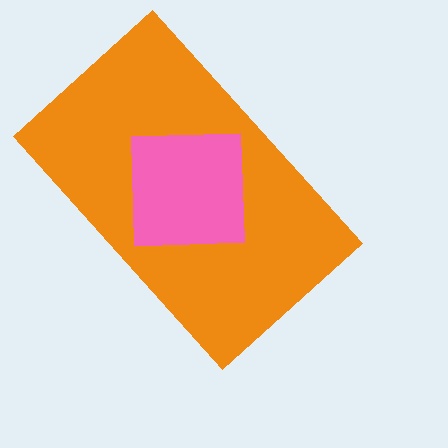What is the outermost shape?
The orange rectangle.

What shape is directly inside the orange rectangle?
The pink square.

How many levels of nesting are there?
2.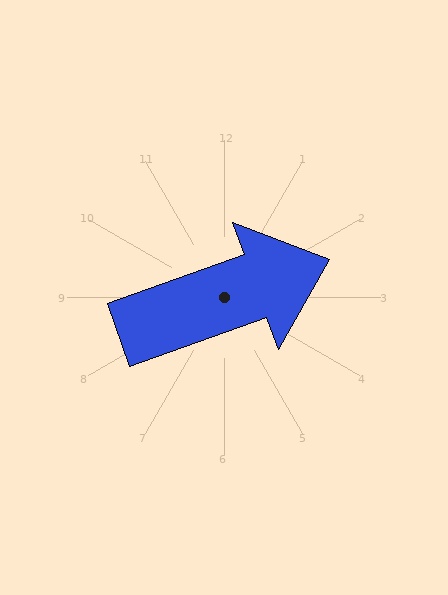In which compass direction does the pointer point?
East.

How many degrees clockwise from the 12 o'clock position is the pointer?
Approximately 70 degrees.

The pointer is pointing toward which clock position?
Roughly 2 o'clock.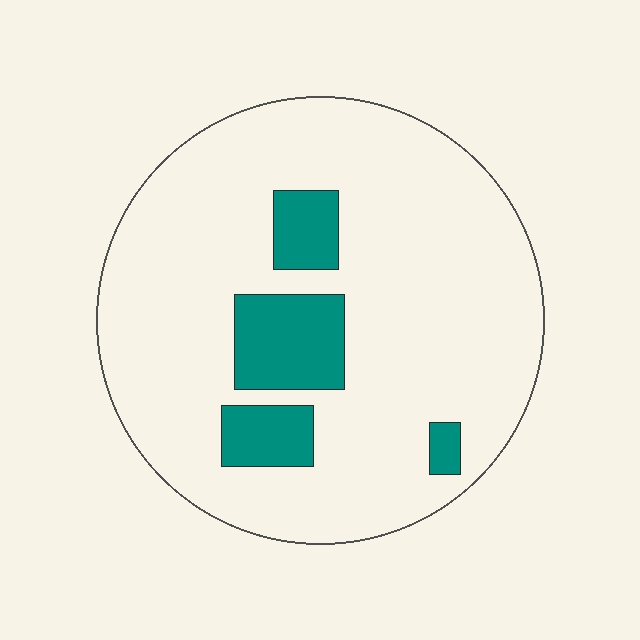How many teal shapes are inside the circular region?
4.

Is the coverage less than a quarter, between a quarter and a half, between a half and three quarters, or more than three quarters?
Less than a quarter.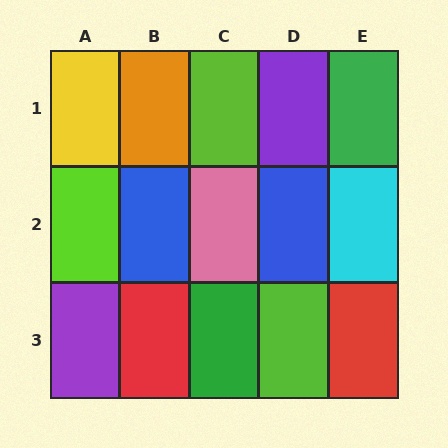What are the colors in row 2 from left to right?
Lime, blue, pink, blue, cyan.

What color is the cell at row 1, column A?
Yellow.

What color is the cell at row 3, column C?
Green.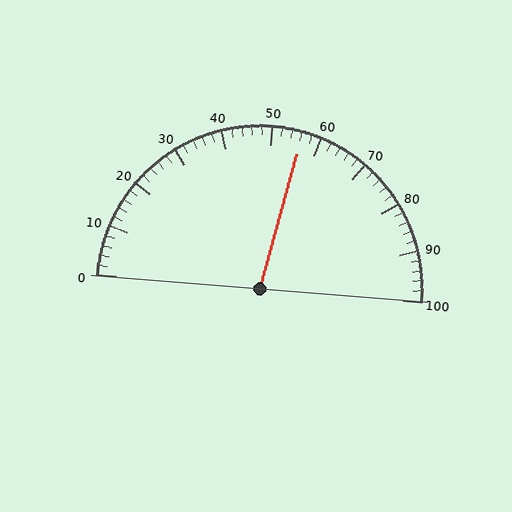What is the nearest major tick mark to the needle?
The nearest major tick mark is 60.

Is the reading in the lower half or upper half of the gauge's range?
The reading is in the upper half of the range (0 to 100).